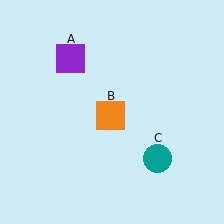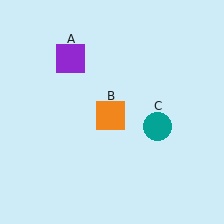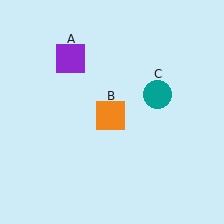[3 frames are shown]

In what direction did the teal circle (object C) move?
The teal circle (object C) moved up.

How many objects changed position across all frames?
1 object changed position: teal circle (object C).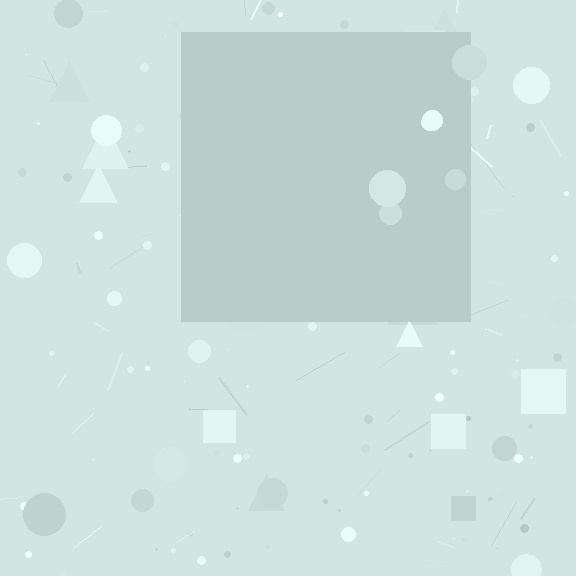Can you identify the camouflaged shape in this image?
The camouflaged shape is a square.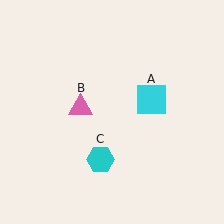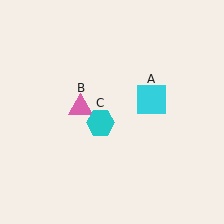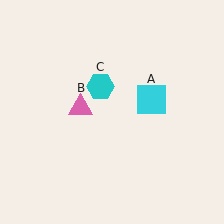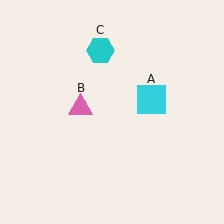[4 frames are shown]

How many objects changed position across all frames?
1 object changed position: cyan hexagon (object C).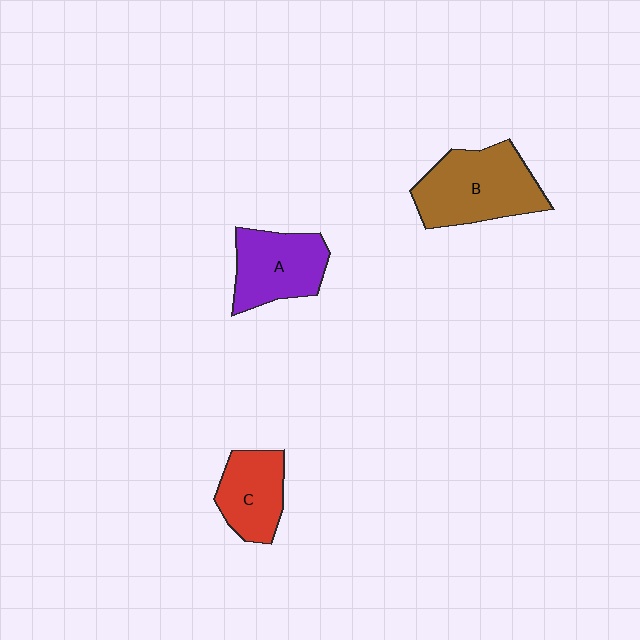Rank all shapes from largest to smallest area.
From largest to smallest: B (brown), A (purple), C (red).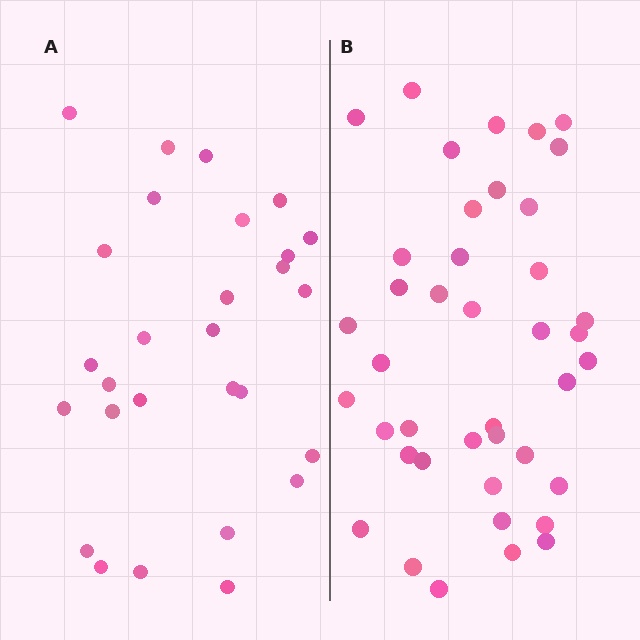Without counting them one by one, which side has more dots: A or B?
Region B (the right region) has more dots.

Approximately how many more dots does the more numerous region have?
Region B has approximately 15 more dots than region A.